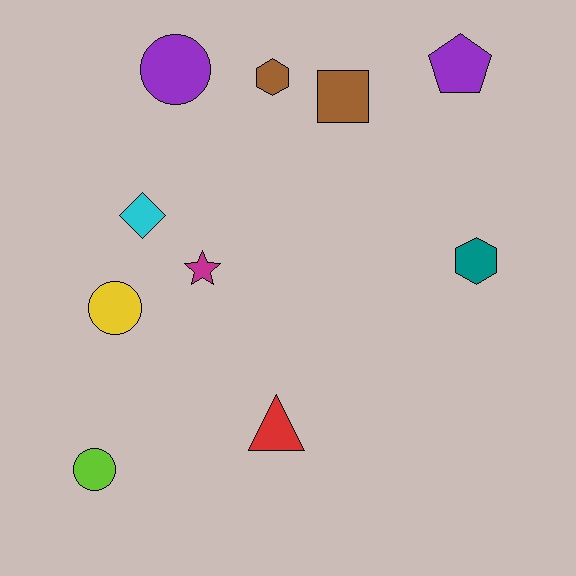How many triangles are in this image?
There is 1 triangle.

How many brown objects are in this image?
There are 2 brown objects.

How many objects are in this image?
There are 10 objects.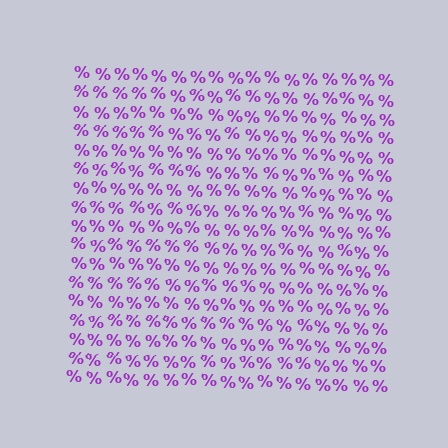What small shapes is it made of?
It is made of small percent signs.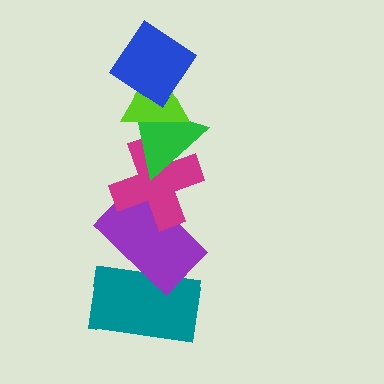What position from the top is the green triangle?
The green triangle is 3rd from the top.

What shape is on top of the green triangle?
The lime triangle is on top of the green triangle.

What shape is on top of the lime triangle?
The blue diamond is on top of the lime triangle.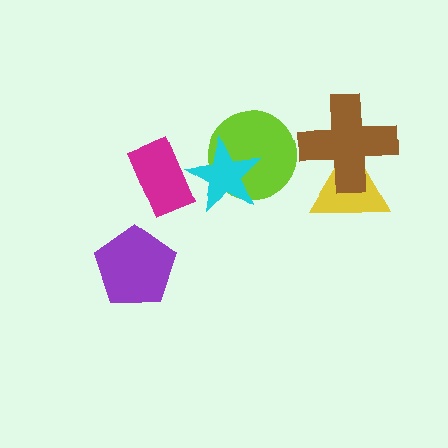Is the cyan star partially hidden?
No, no other shape covers it.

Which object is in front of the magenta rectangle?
The cyan star is in front of the magenta rectangle.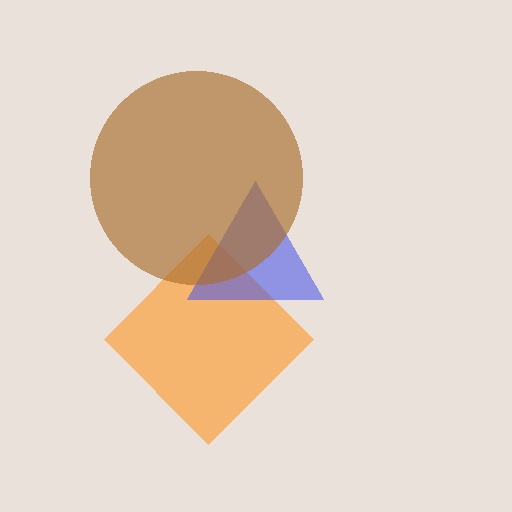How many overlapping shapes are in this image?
There are 3 overlapping shapes in the image.